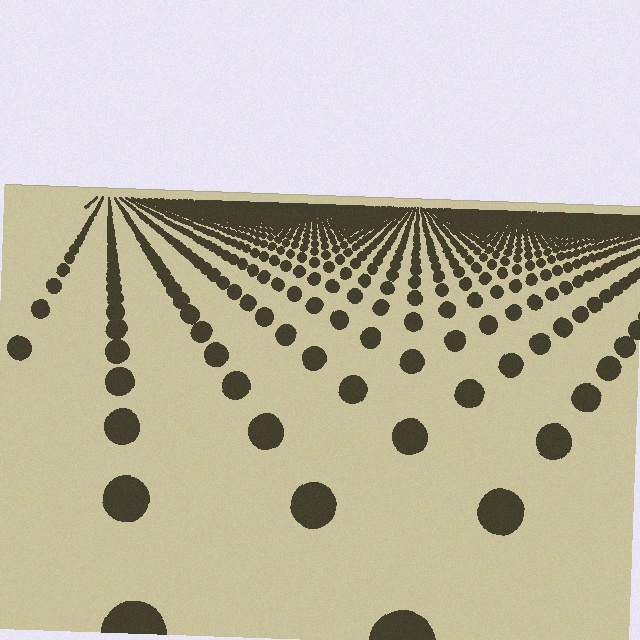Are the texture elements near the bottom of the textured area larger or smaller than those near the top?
Larger. Near the bottom, elements are closer to the viewer and appear at a bigger on-screen size.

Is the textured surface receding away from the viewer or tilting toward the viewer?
The surface is receding away from the viewer. Texture elements get smaller and denser toward the top.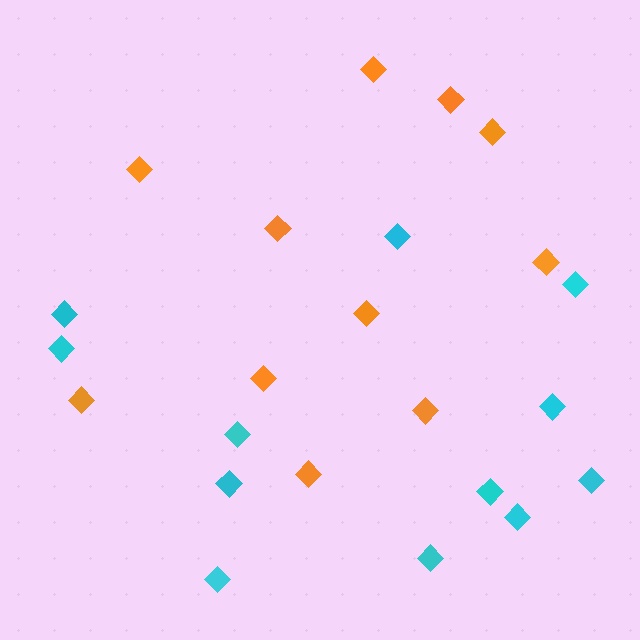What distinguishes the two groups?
There are 2 groups: one group of orange diamonds (11) and one group of cyan diamonds (12).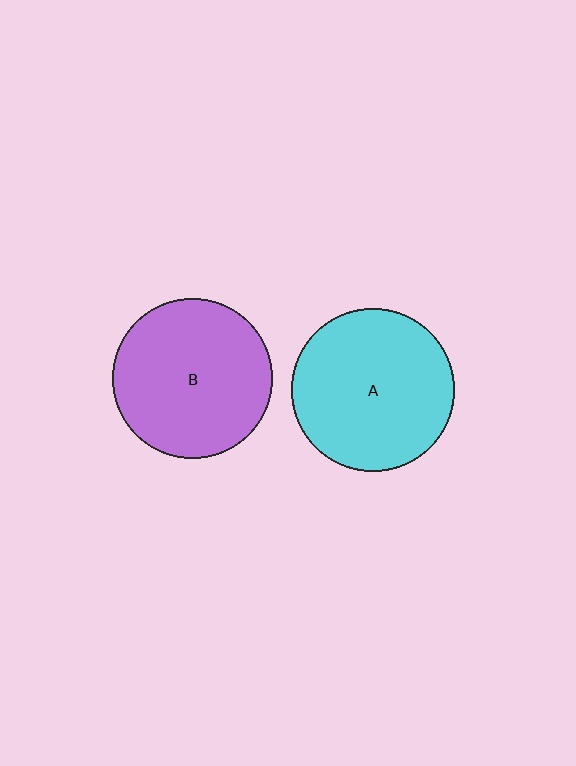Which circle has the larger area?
Circle A (cyan).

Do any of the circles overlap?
No, none of the circles overlap.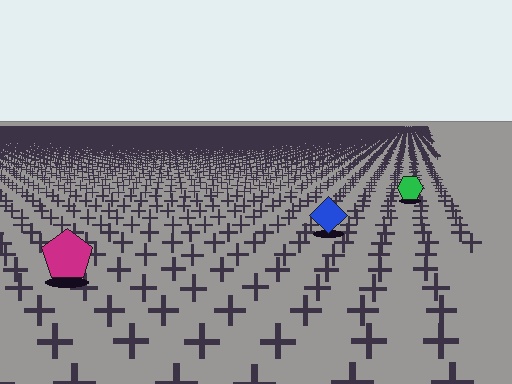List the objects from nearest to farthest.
From nearest to farthest: the magenta pentagon, the blue diamond, the green hexagon.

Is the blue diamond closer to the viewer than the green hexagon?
Yes. The blue diamond is closer — you can tell from the texture gradient: the ground texture is coarser near it.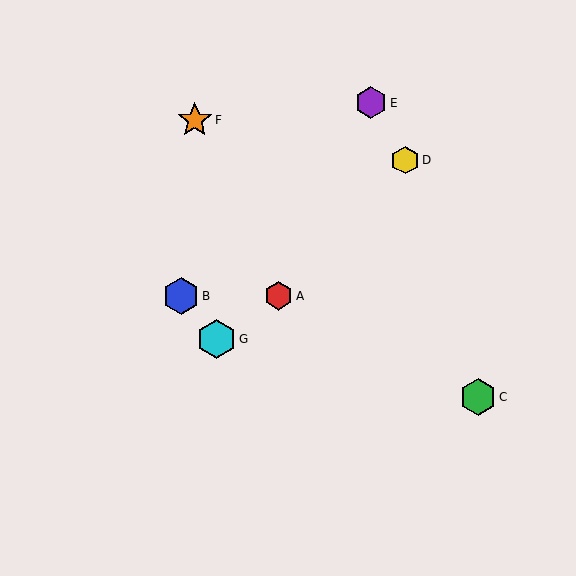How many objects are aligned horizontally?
2 objects (A, B) are aligned horizontally.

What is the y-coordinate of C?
Object C is at y≈397.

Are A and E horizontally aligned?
No, A is at y≈296 and E is at y≈103.